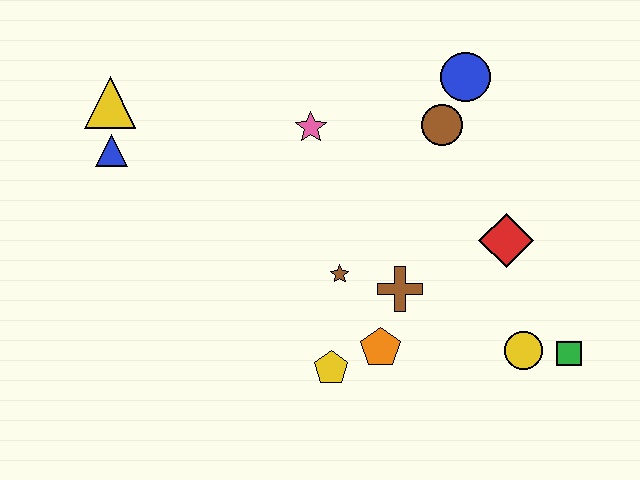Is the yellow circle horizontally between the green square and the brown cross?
Yes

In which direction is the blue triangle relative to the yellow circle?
The blue triangle is to the left of the yellow circle.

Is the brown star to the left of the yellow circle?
Yes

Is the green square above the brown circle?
No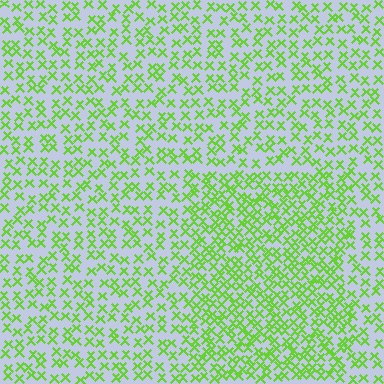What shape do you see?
I see a rectangle.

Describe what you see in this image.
The image contains small lime elements arranged at two different densities. A rectangle-shaped region is visible where the elements are more densely packed than the surrounding area.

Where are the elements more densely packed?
The elements are more densely packed inside the rectangle boundary.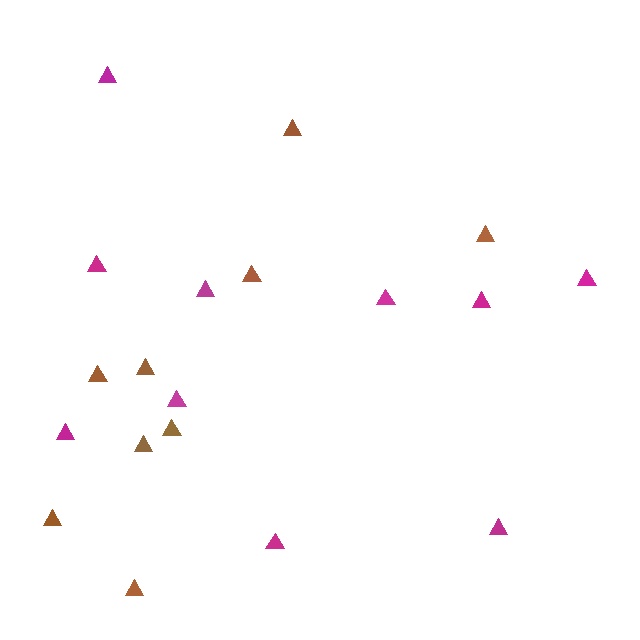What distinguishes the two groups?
There are 2 groups: one group of magenta triangles (10) and one group of brown triangles (9).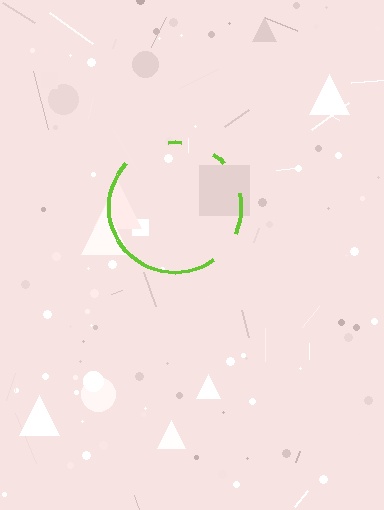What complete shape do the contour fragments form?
The contour fragments form a circle.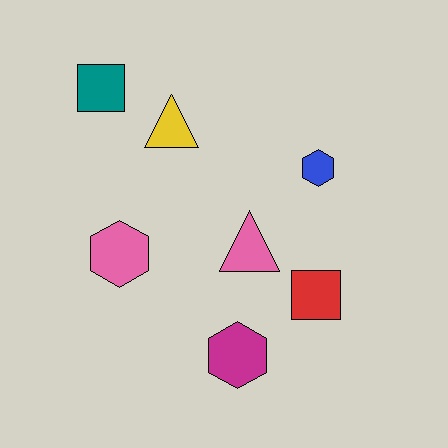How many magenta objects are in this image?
There is 1 magenta object.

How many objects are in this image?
There are 7 objects.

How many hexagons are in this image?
There are 3 hexagons.